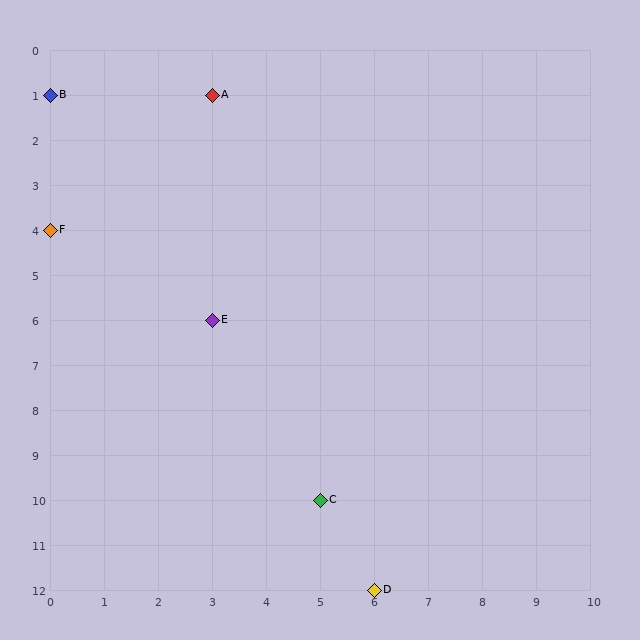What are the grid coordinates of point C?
Point C is at grid coordinates (5, 10).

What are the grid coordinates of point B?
Point B is at grid coordinates (0, 1).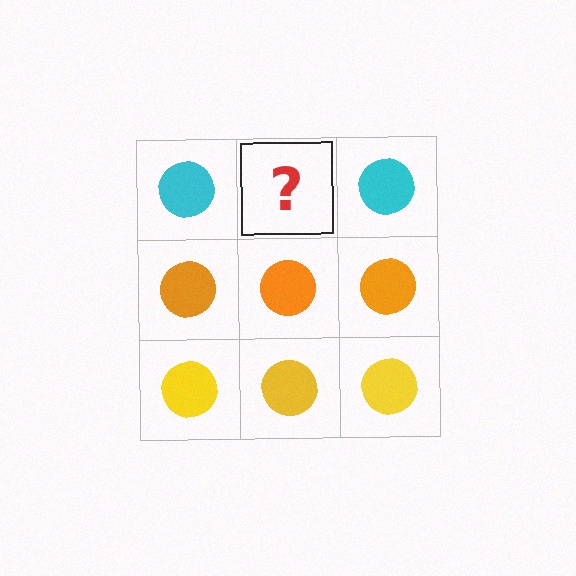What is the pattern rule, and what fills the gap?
The rule is that each row has a consistent color. The gap should be filled with a cyan circle.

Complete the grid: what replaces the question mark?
The question mark should be replaced with a cyan circle.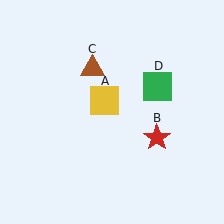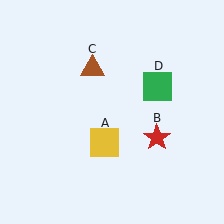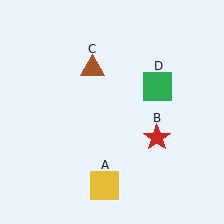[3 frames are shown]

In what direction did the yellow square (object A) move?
The yellow square (object A) moved down.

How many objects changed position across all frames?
1 object changed position: yellow square (object A).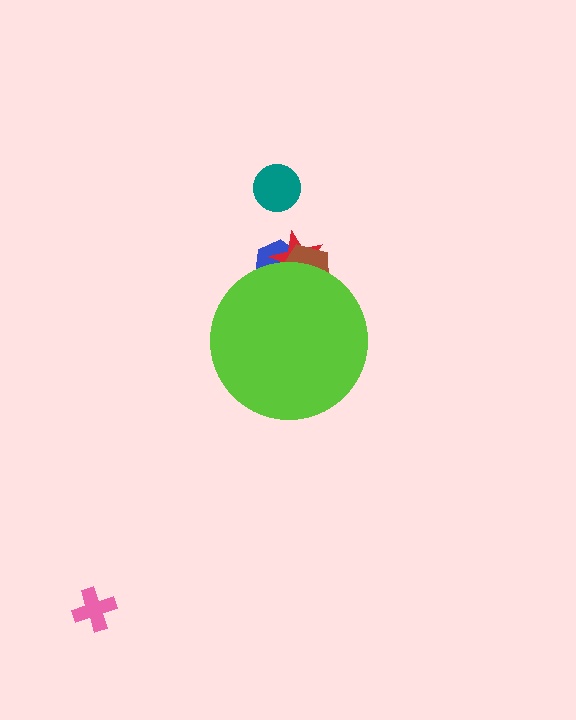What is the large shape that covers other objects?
A lime circle.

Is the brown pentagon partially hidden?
Yes, the brown pentagon is partially hidden behind the lime circle.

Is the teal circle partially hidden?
No, the teal circle is fully visible.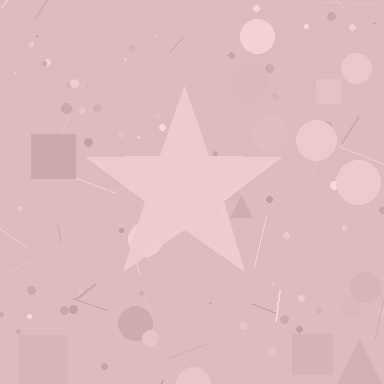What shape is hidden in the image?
A star is hidden in the image.